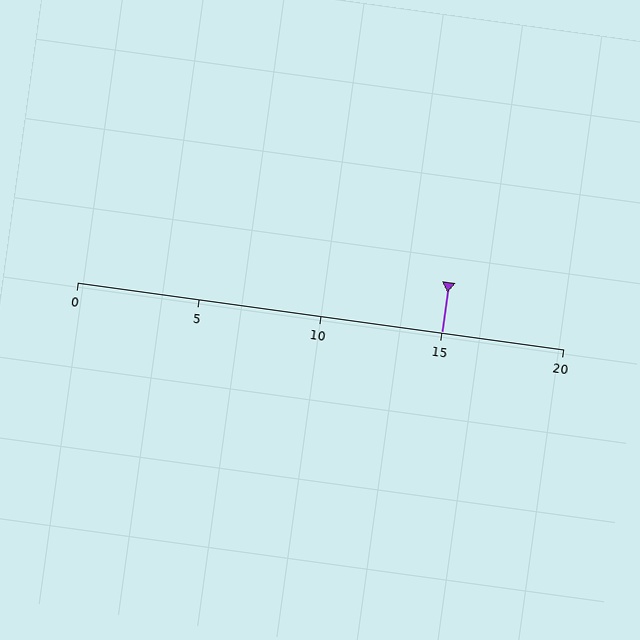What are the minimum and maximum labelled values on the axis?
The axis runs from 0 to 20.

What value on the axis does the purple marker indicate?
The marker indicates approximately 15.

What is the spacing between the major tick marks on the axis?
The major ticks are spaced 5 apart.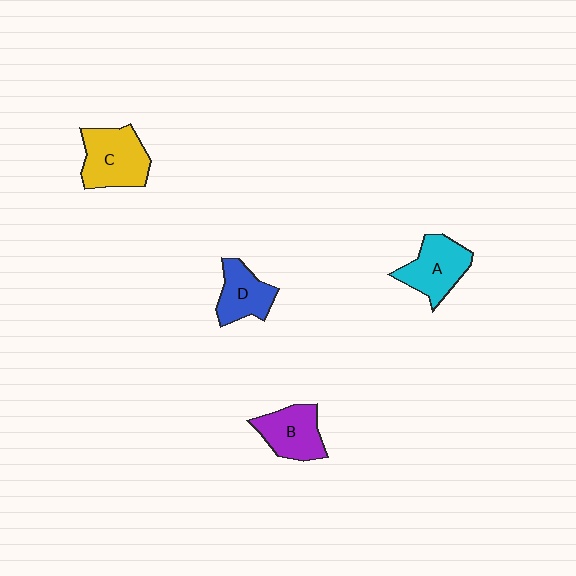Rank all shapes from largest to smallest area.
From largest to smallest: C (yellow), A (cyan), B (purple), D (blue).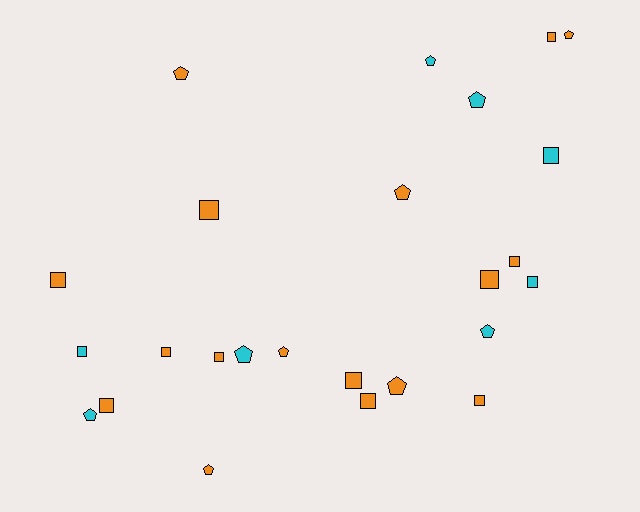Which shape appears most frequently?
Square, with 14 objects.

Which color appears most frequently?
Orange, with 17 objects.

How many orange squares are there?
There are 11 orange squares.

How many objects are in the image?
There are 25 objects.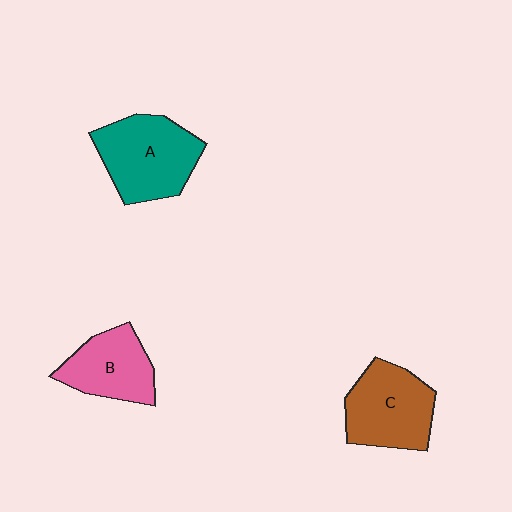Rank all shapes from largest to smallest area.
From largest to smallest: A (teal), C (brown), B (pink).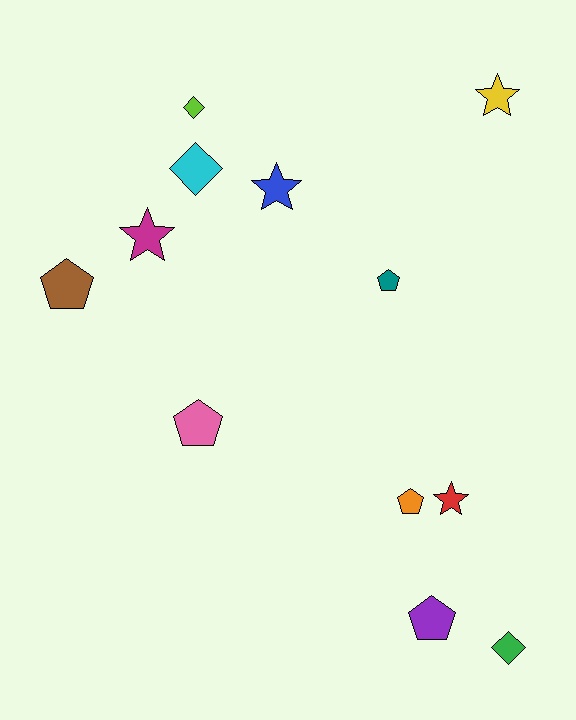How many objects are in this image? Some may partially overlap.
There are 12 objects.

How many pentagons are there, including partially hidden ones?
There are 5 pentagons.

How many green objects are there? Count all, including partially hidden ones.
There is 1 green object.